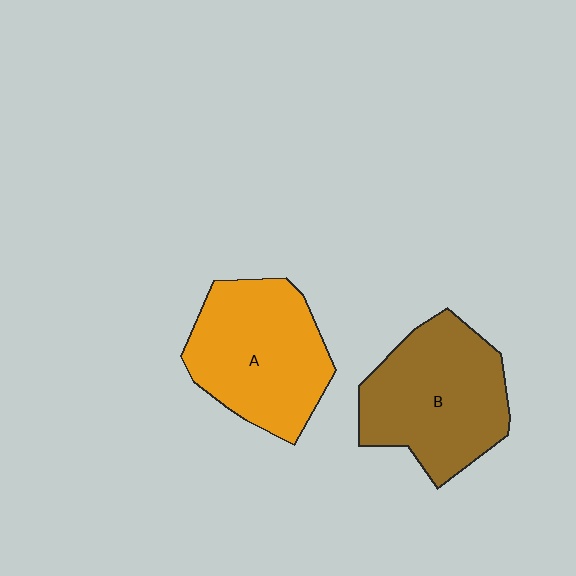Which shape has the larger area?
Shape B (brown).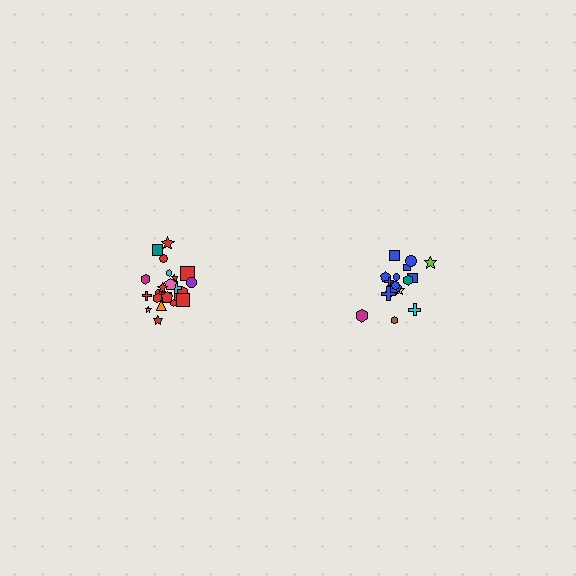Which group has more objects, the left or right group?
The left group.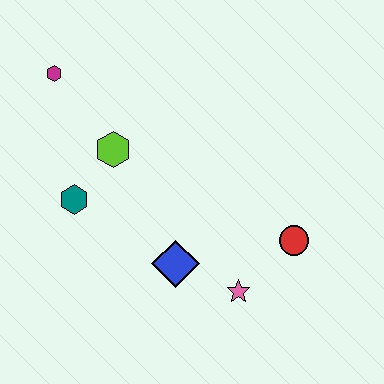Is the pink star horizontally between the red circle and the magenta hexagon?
Yes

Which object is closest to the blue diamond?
The pink star is closest to the blue diamond.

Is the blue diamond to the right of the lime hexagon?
Yes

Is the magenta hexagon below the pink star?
No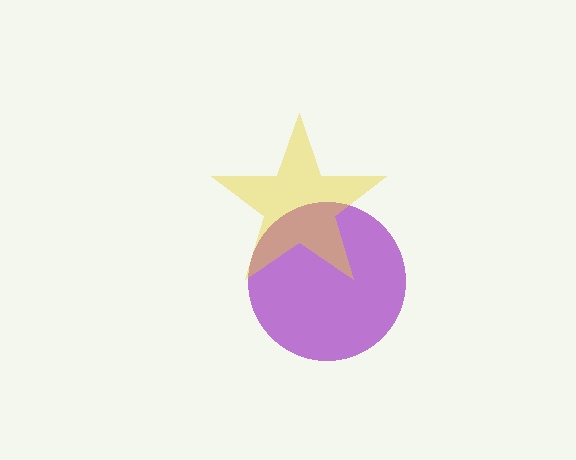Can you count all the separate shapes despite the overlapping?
Yes, there are 2 separate shapes.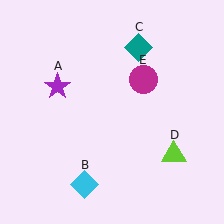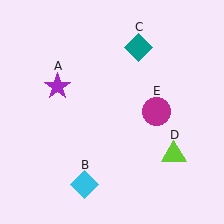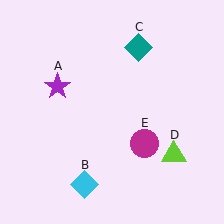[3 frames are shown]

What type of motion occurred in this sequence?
The magenta circle (object E) rotated clockwise around the center of the scene.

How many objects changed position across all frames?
1 object changed position: magenta circle (object E).